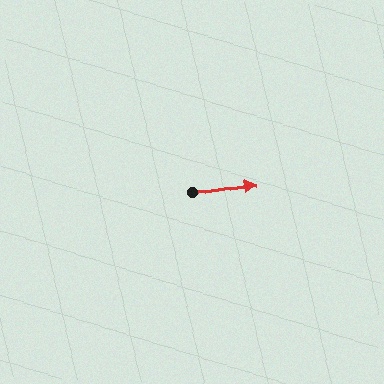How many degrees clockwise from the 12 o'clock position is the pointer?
Approximately 82 degrees.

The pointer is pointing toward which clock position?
Roughly 3 o'clock.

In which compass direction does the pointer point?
East.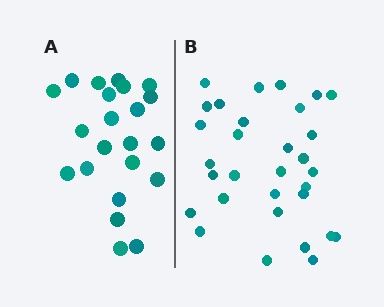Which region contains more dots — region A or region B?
Region B (the right region) has more dots.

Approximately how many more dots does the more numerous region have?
Region B has roughly 8 or so more dots than region A.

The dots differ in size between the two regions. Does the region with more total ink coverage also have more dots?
No. Region A has more total ink coverage because its dots are larger, but region B actually contains more individual dots. Total area can be misleading — the number of items is what matters here.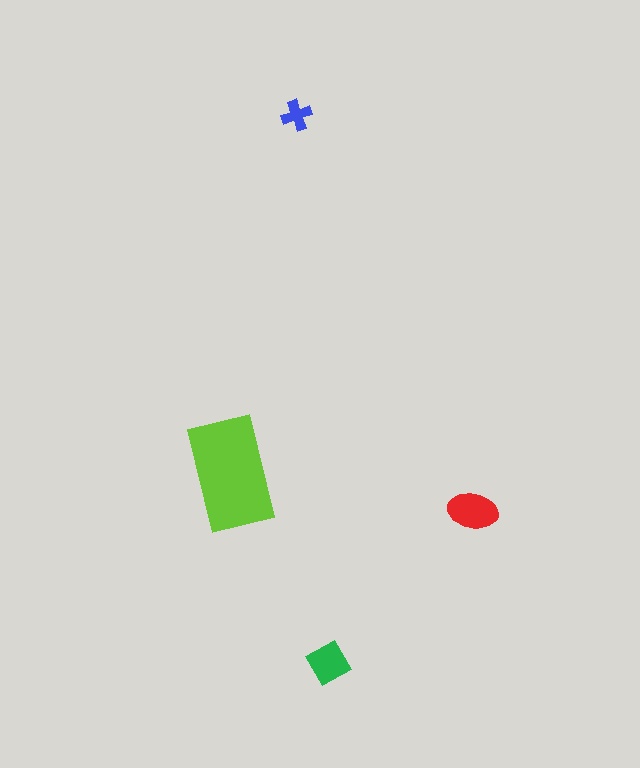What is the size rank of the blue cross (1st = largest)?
4th.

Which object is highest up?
The blue cross is topmost.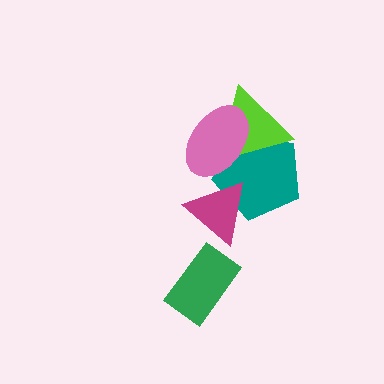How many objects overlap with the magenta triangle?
1 object overlaps with the magenta triangle.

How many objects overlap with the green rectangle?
0 objects overlap with the green rectangle.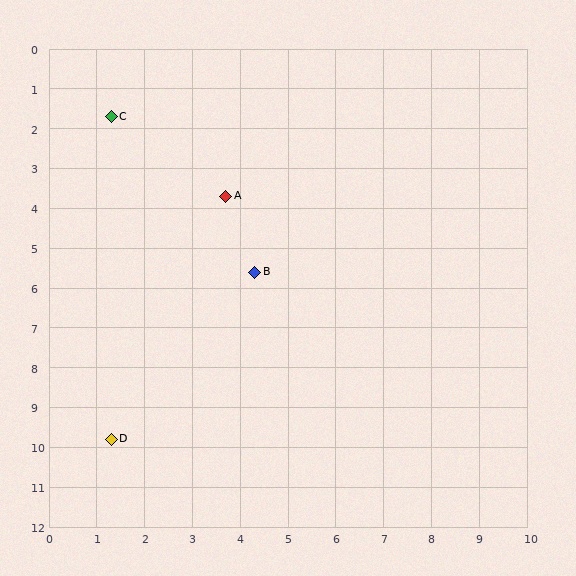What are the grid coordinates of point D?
Point D is at approximately (1.3, 9.8).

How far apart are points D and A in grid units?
Points D and A are about 6.6 grid units apart.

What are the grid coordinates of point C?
Point C is at approximately (1.3, 1.7).